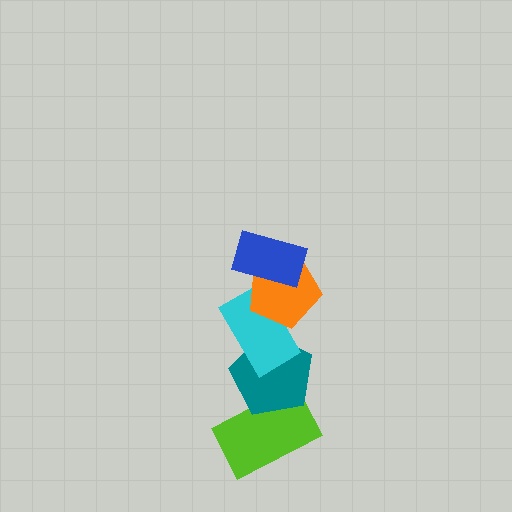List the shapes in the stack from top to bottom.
From top to bottom: the blue rectangle, the orange pentagon, the cyan rectangle, the teal pentagon, the lime rectangle.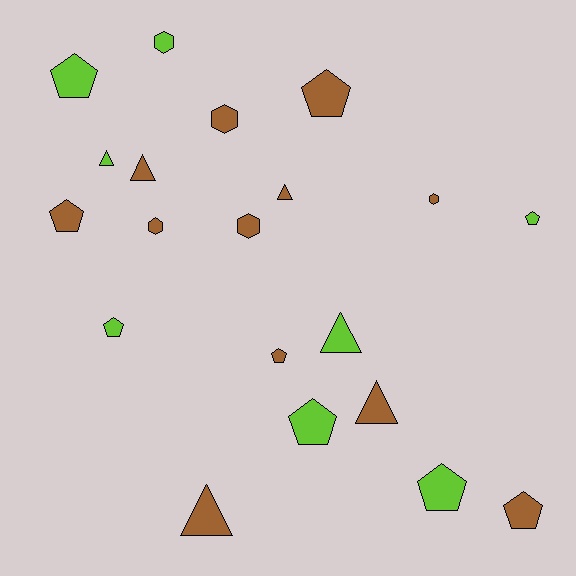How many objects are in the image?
There are 20 objects.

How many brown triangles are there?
There are 4 brown triangles.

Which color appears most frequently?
Brown, with 12 objects.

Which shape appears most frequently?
Pentagon, with 9 objects.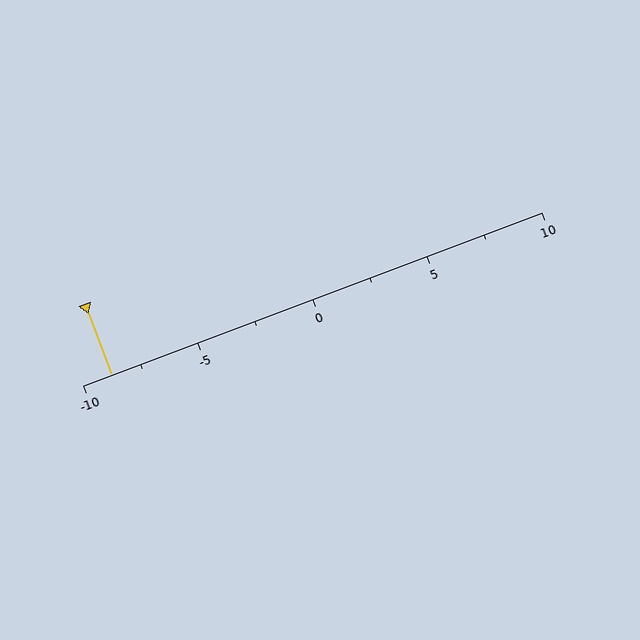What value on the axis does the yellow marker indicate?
The marker indicates approximately -8.8.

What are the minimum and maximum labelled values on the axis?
The axis runs from -10 to 10.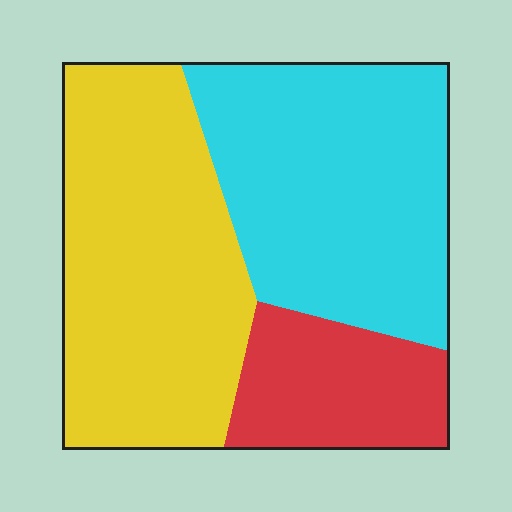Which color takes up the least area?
Red, at roughly 20%.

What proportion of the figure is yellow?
Yellow takes up between a quarter and a half of the figure.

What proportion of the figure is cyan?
Cyan covers around 40% of the figure.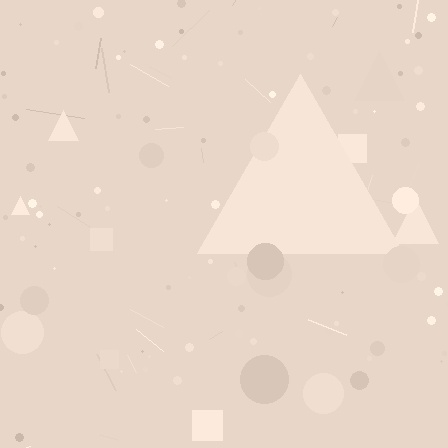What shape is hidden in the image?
A triangle is hidden in the image.